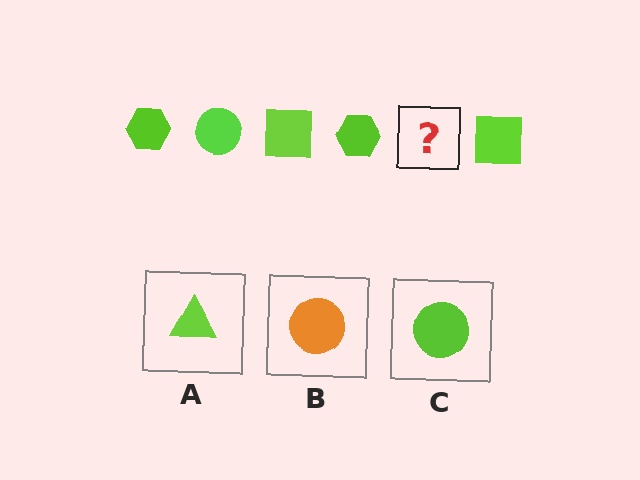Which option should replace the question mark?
Option C.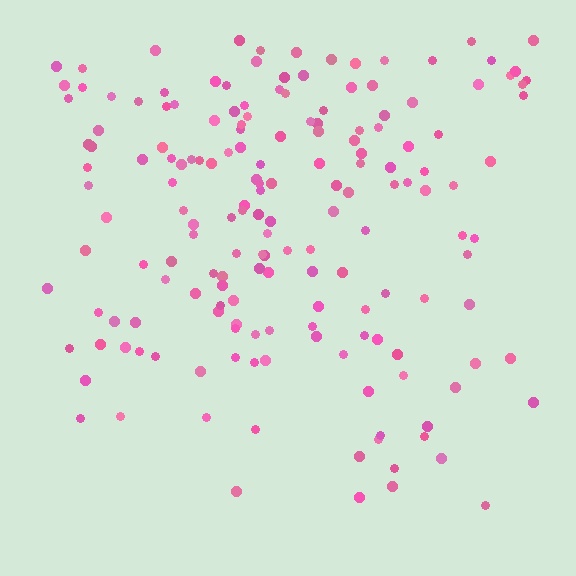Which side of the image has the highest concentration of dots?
The top.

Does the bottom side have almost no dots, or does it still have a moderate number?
Still a moderate number, just noticeably fewer than the top.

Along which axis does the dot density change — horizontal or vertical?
Vertical.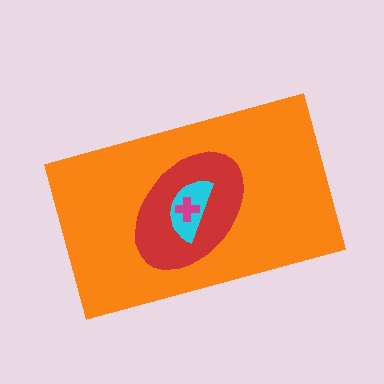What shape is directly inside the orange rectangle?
The red ellipse.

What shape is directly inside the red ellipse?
The cyan semicircle.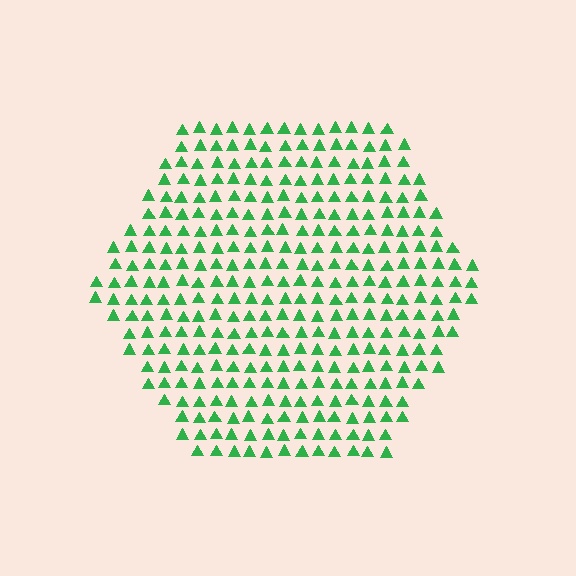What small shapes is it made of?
It is made of small triangles.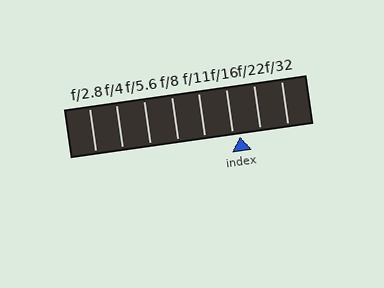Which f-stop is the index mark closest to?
The index mark is closest to f/16.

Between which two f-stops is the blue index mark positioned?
The index mark is between f/16 and f/22.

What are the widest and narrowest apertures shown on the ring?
The widest aperture shown is f/2.8 and the narrowest is f/32.